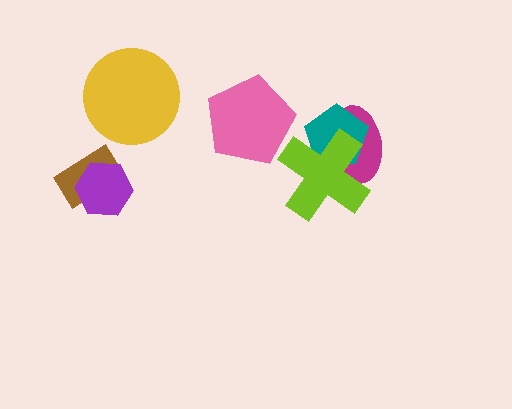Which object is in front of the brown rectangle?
The purple hexagon is in front of the brown rectangle.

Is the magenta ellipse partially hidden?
Yes, it is partially covered by another shape.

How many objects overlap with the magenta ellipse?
2 objects overlap with the magenta ellipse.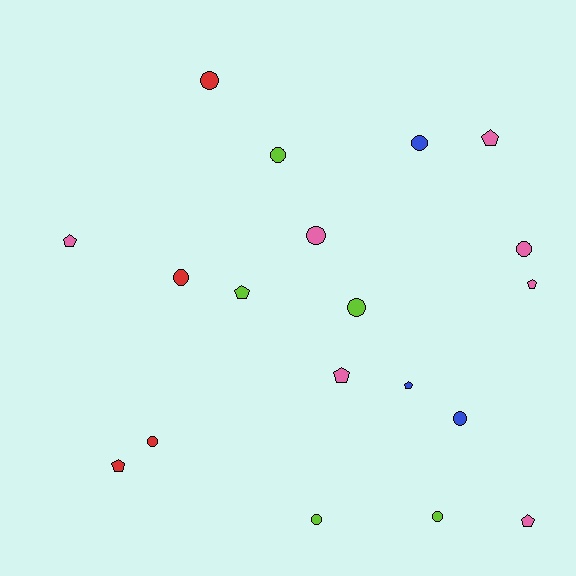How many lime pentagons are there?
There is 1 lime pentagon.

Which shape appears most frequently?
Circle, with 11 objects.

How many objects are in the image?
There are 19 objects.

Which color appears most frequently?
Pink, with 7 objects.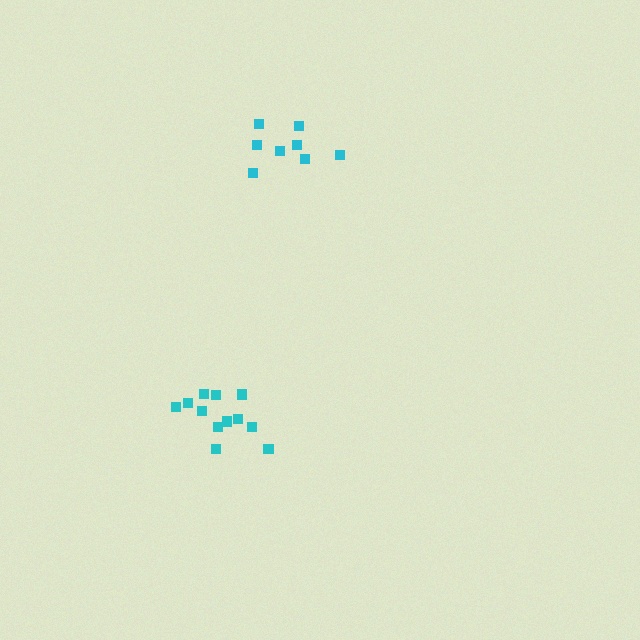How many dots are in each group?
Group 1: 12 dots, Group 2: 8 dots (20 total).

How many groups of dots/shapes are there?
There are 2 groups.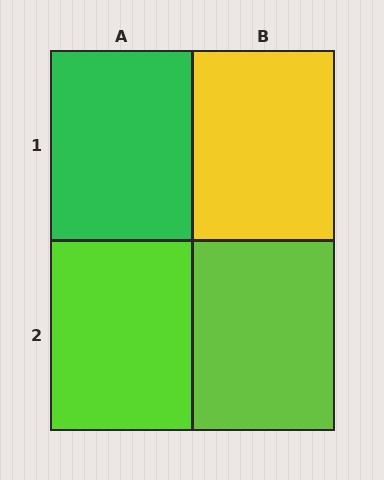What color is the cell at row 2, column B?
Lime.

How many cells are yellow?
1 cell is yellow.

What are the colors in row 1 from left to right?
Green, yellow.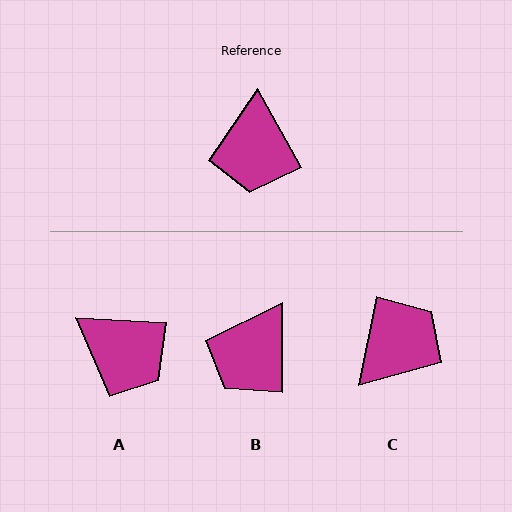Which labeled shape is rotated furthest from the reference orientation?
C, about 140 degrees away.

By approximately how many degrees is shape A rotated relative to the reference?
Approximately 57 degrees counter-clockwise.